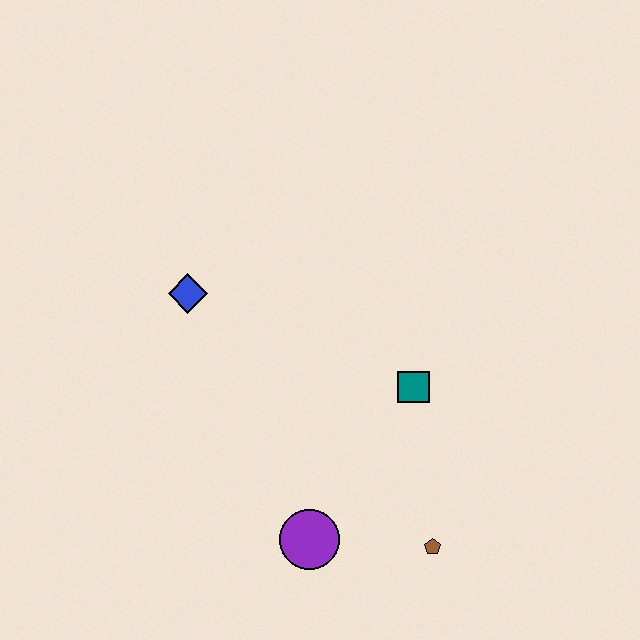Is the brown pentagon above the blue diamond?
No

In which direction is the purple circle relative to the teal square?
The purple circle is below the teal square.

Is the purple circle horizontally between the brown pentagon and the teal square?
No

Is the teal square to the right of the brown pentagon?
No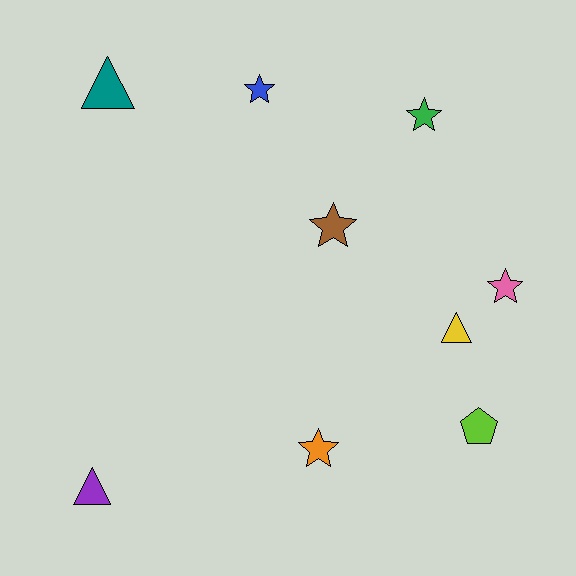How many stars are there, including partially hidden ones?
There are 5 stars.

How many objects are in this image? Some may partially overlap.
There are 9 objects.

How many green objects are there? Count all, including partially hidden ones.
There is 1 green object.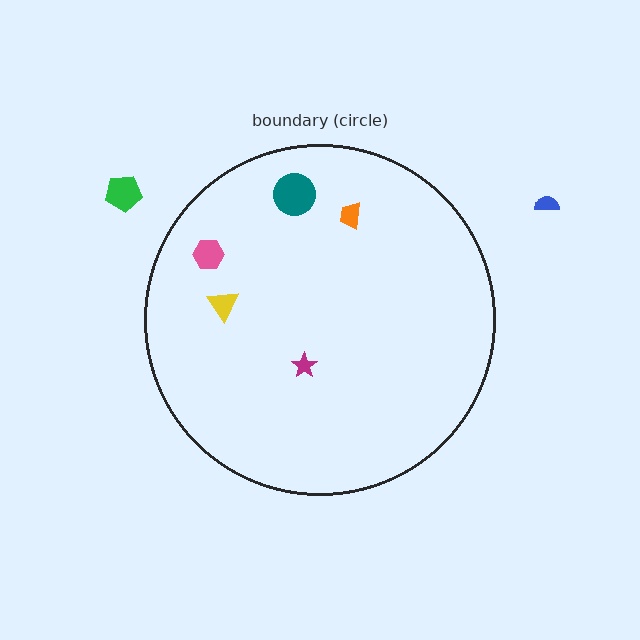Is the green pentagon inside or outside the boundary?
Outside.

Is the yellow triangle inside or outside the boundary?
Inside.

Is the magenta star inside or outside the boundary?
Inside.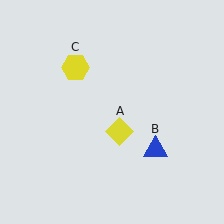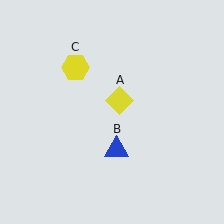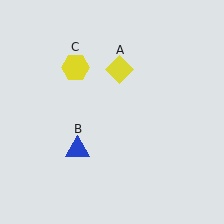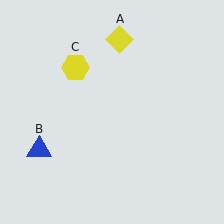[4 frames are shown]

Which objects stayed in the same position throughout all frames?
Yellow hexagon (object C) remained stationary.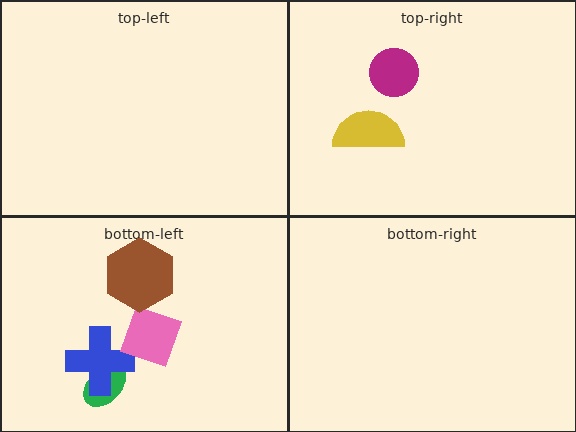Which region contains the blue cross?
The bottom-left region.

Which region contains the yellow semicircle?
The top-right region.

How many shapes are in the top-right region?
2.